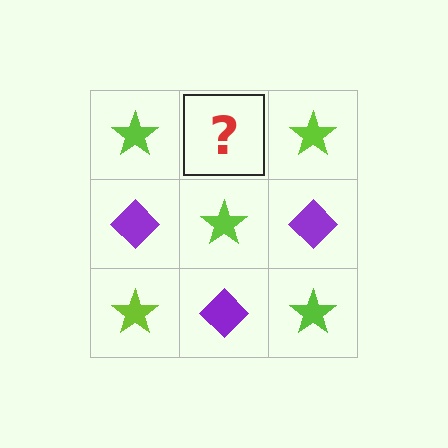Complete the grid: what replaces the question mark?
The question mark should be replaced with a purple diamond.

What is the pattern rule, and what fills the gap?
The rule is that it alternates lime star and purple diamond in a checkerboard pattern. The gap should be filled with a purple diamond.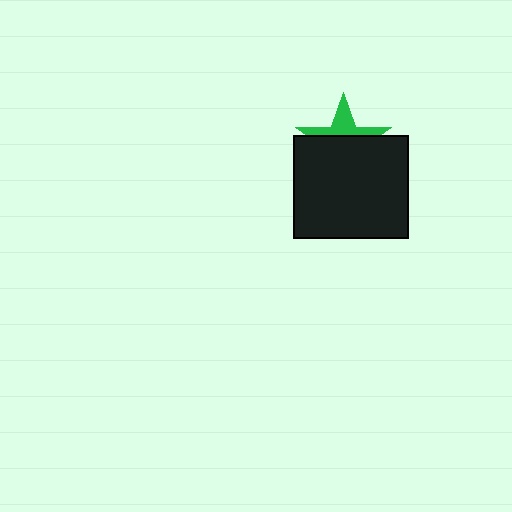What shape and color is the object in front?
The object in front is a black rectangle.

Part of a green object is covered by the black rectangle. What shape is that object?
It is a star.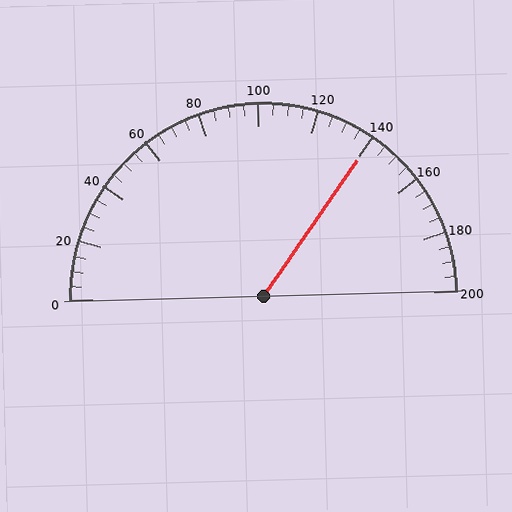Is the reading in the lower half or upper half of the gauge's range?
The reading is in the upper half of the range (0 to 200).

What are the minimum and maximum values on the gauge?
The gauge ranges from 0 to 200.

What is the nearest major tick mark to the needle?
The nearest major tick mark is 140.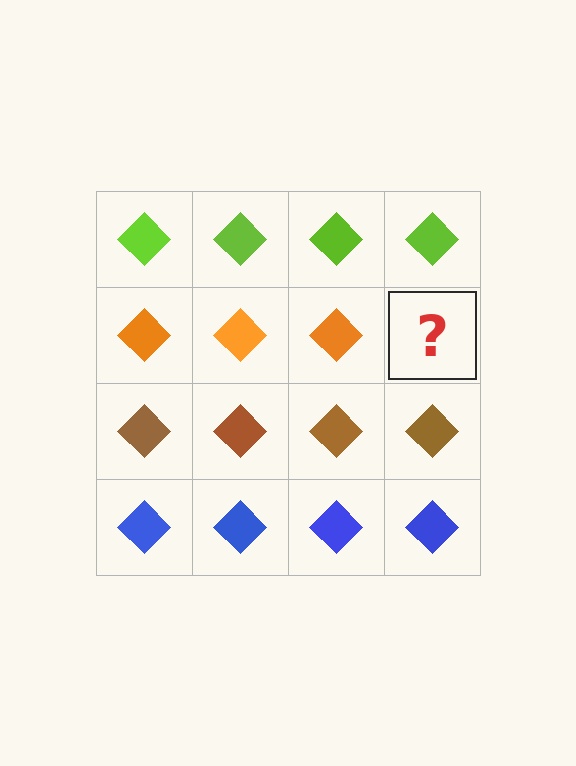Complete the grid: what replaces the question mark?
The question mark should be replaced with an orange diamond.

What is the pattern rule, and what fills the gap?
The rule is that each row has a consistent color. The gap should be filled with an orange diamond.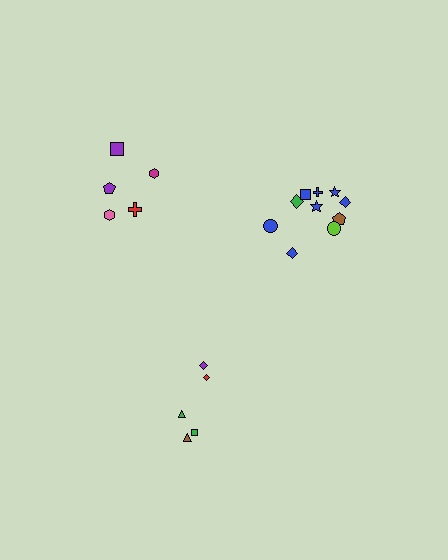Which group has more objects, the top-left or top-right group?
The top-right group.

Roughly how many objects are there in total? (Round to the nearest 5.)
Roughly 20 objects in total.